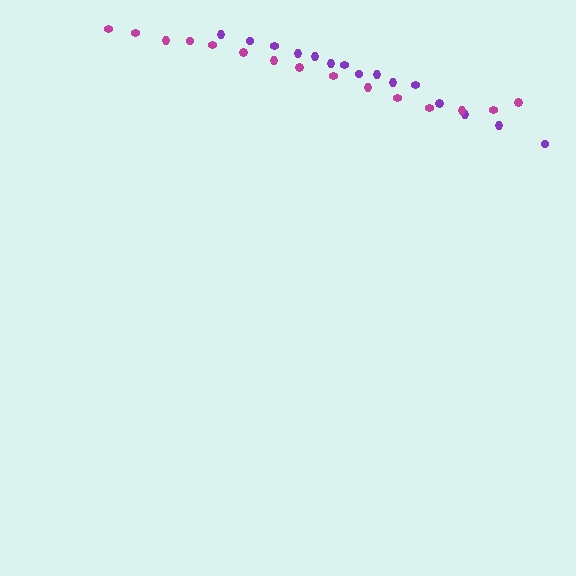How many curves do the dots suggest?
There are 2 distinct paths.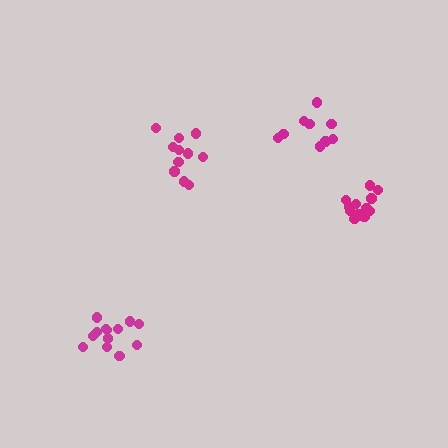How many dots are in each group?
Group 1: 14 dots, Group 2: 11 dots, Group 3: 9 dots, Group 4: 13 dots (47 total).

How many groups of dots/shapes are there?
There are 4 groups.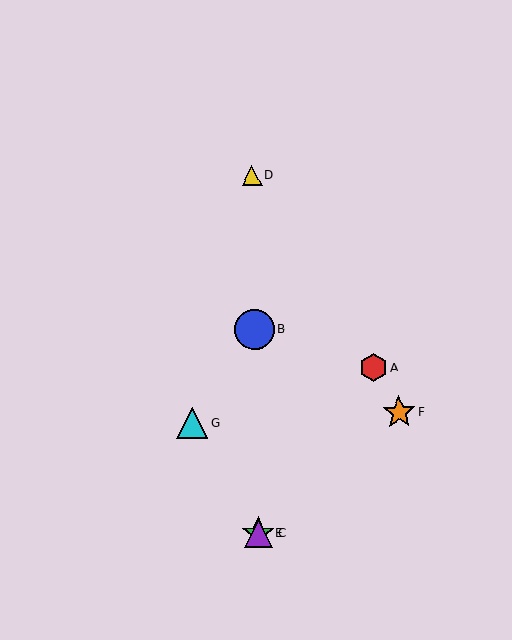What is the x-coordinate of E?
Object E is at x≈258.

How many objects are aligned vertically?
4 objects (B, C, D, E) are aligned vertically.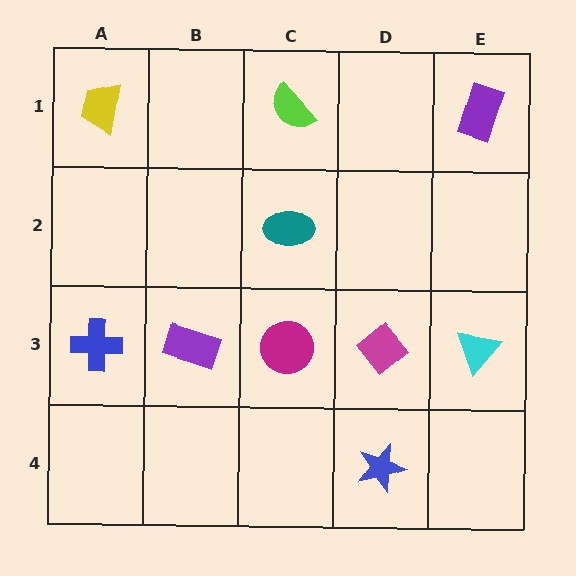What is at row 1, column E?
A purple rectangle.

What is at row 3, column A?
A blue cross.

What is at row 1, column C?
A lime semicircle.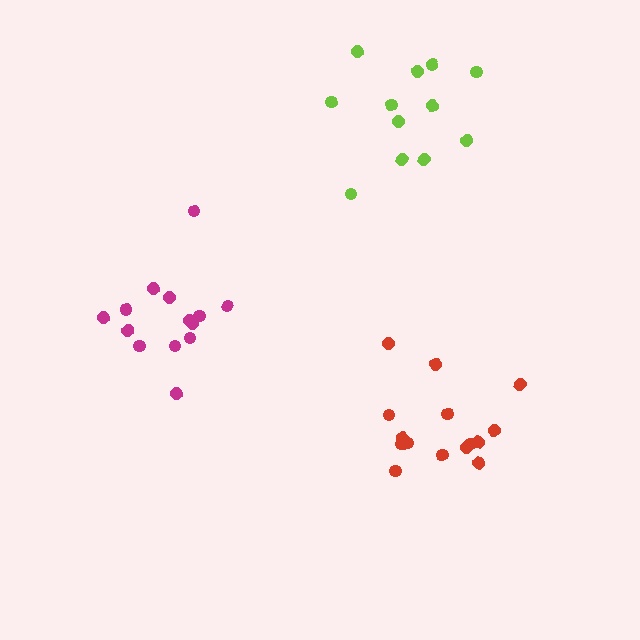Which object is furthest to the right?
The red cluster is rightmost.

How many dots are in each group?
Group 1: 15 dots, Group 2: 14 dots, Group 3: 12 dots (41 total).